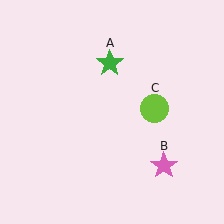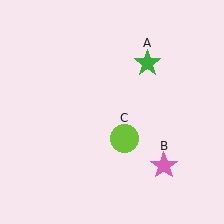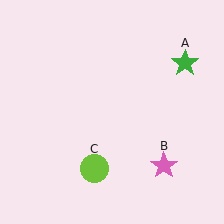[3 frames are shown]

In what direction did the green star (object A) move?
The green star (object A) moved right.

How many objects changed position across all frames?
2 objects changed position: green star (object A), lime circle (object C).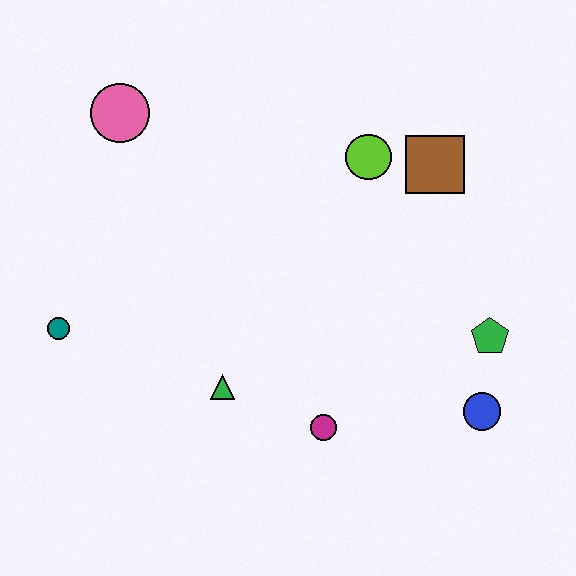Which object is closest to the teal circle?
The green triangle is closest to the teal circle.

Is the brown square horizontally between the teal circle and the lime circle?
No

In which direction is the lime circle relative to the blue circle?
The lime circle is above the blue circle.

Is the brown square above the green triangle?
Yes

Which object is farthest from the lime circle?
The teal circle is farthest from the lime circle.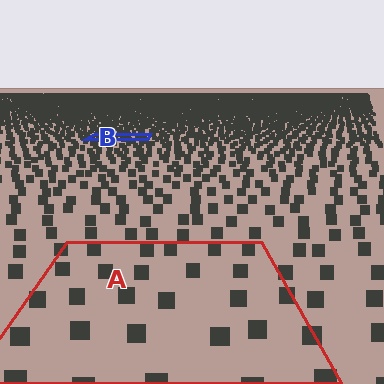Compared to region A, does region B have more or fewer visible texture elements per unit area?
Region B has more texture elements per unit area — they are packed more densely because it is farther away.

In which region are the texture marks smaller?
The texture marks are smaller in region B, because it is farther away.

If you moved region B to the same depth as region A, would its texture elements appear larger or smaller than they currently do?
They would appear larger. At a closer depth, the same texture elements are projected at a bigger on-screen size.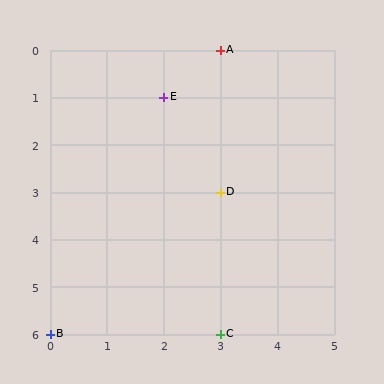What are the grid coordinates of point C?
Point C is at grid coordinates (3, 6).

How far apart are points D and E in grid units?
Points D and E are 1 column and 2 rows apart (about 2.2 grid units diagonally).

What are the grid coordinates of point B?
Point B is at grid coordinates (0, 6).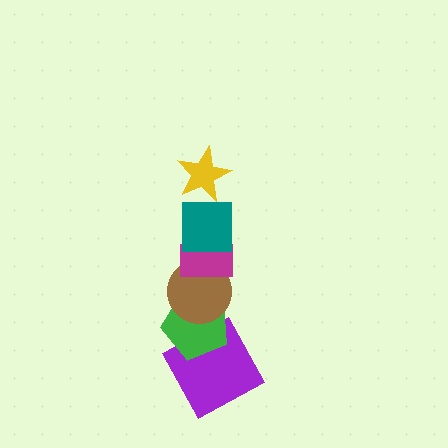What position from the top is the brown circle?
The brown circle is 4th from the top.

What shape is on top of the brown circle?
The magenta rectangle is on top of the brown circle.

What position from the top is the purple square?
The purple square is 6th from the top.